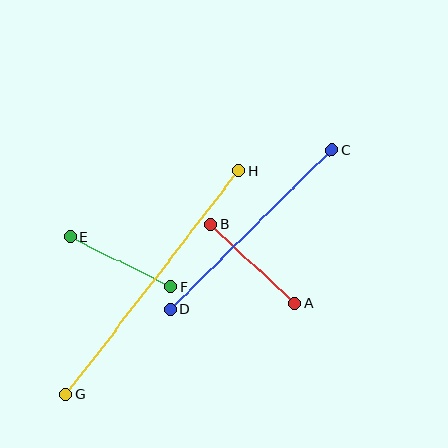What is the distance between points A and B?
The distance is approximately 115 pixels.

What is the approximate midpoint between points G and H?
The midpoint is at approximately (153, 283) pixels.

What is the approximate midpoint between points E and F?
The midpoint is at approximately (120, 262) pixels.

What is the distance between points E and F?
The distance is approximately 112 pixels.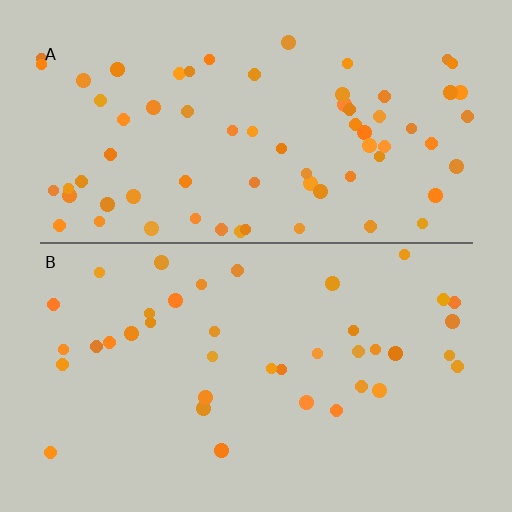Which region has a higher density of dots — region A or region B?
A (the top).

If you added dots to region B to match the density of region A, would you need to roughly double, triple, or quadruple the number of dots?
Approximately double.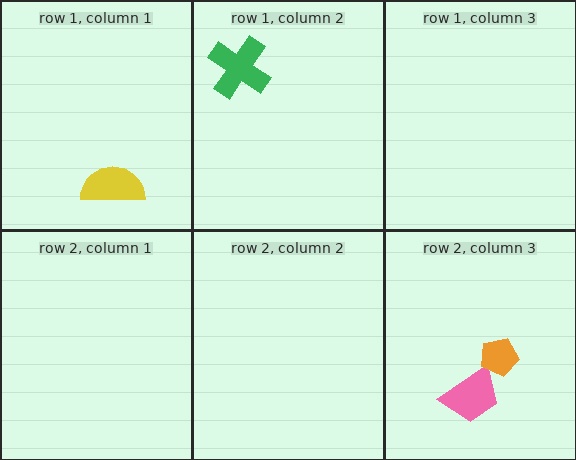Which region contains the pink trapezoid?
The row 2, column 3 region.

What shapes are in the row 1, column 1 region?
The yellow semicircle.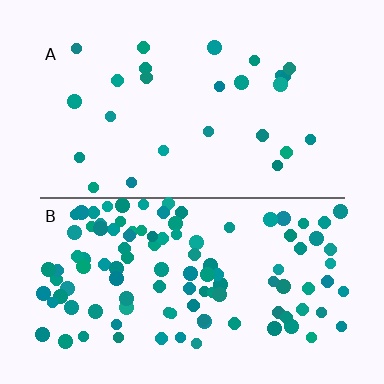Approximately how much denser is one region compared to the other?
Approximately 4.2× — region B over region A.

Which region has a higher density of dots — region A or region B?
B (the bottom).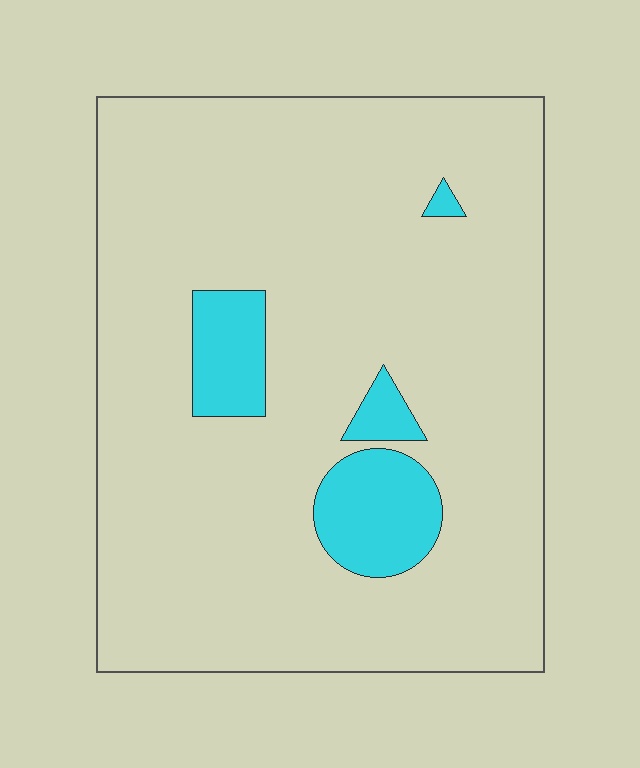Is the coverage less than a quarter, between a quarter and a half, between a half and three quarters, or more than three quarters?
Less than a quarter.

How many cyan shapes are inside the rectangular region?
4.